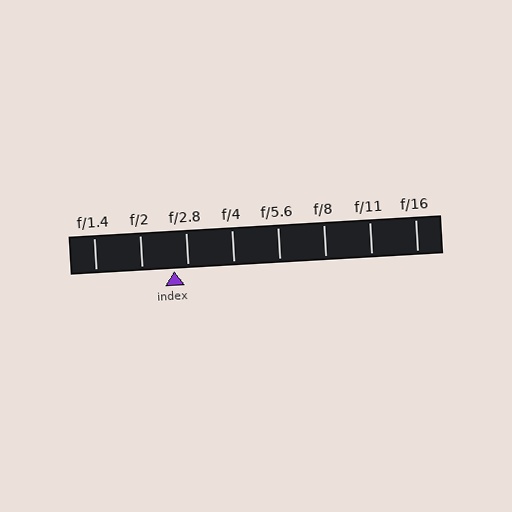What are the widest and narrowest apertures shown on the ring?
The widest aperture shown is f/1.4 and the narrowest is f/16.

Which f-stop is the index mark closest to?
The index mark is closest to f/2.8.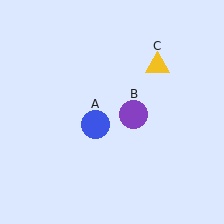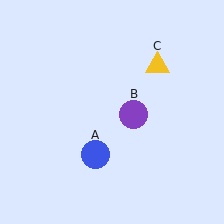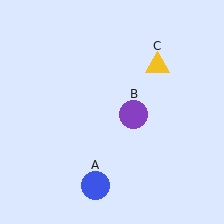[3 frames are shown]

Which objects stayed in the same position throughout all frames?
Purple circle (object B) and yellow triangle (object C) remained stationary.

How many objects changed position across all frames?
1 object changed position: blue circle (object A).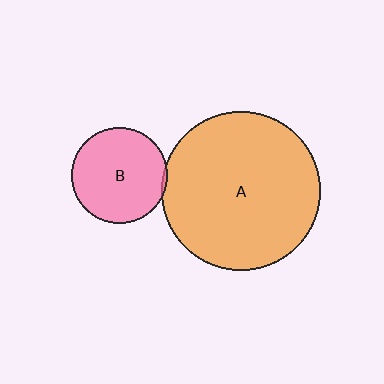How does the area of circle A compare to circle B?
Approximately 2.7 times.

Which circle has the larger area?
Circle A (orange).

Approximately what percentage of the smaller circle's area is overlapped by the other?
Approximately 5%.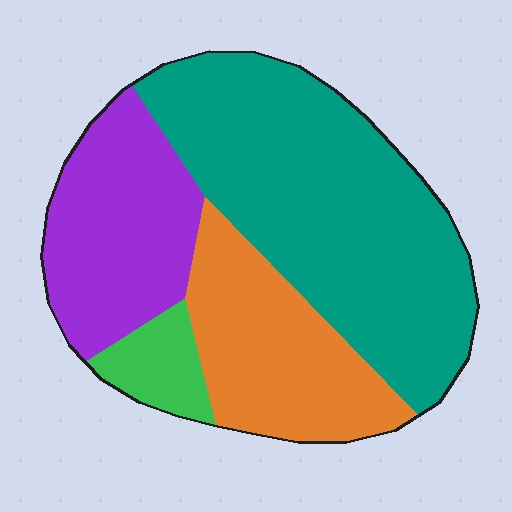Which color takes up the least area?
Green, at roughly 5%.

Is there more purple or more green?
Purple.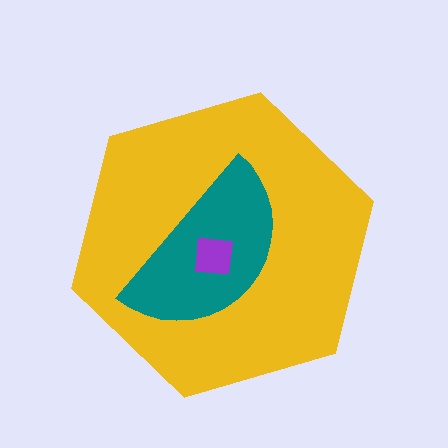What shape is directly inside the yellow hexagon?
The teal semicircle.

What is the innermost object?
The purple square.